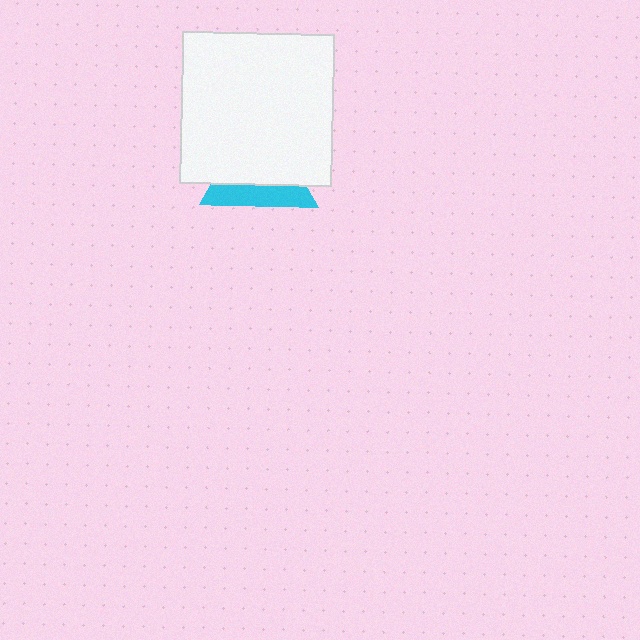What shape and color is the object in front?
The object in front is a white square.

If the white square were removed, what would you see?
You would see the complete cyan triangle.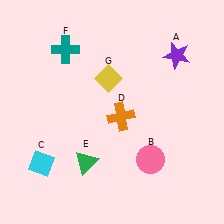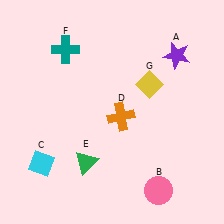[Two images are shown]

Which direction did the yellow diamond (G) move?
The yellow diamond (G) moved right.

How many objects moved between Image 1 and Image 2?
2 objects moved between the two images.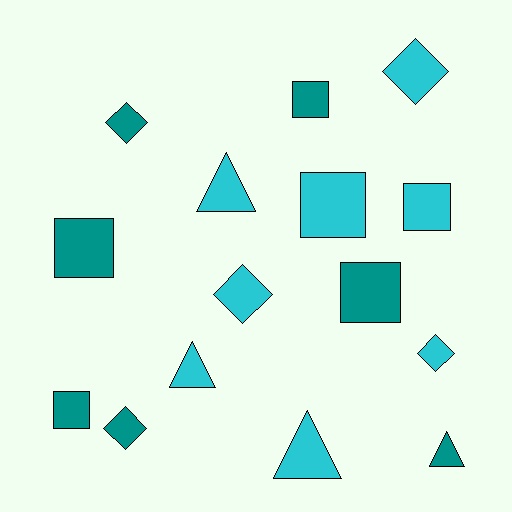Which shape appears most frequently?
Square, with 6 objects.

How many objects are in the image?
There are 15 objects.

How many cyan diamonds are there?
There are 3 cyan diamonds.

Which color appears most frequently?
Cyan, with 8 objects.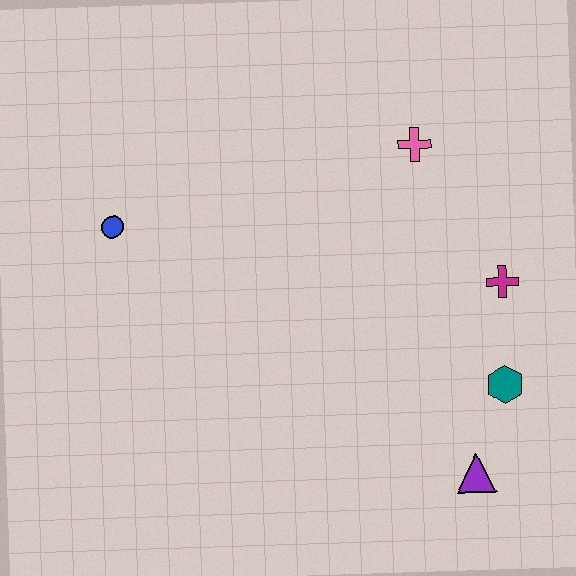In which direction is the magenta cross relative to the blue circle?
The magenta cross is to the right of the blue circle.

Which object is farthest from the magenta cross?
The blue circle is farthest from the magenta cross.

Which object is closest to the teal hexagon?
The purple triangle is closest to the teal hexagon.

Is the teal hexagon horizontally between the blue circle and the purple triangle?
No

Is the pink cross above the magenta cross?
Yes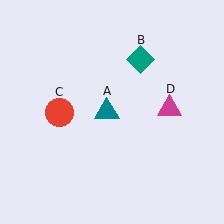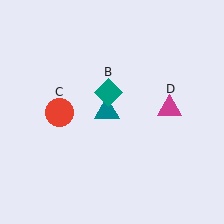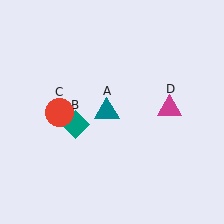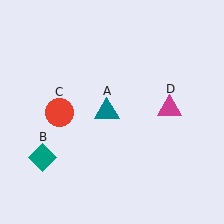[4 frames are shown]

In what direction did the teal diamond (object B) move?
The teal diamond (object B) moved down and to the left.